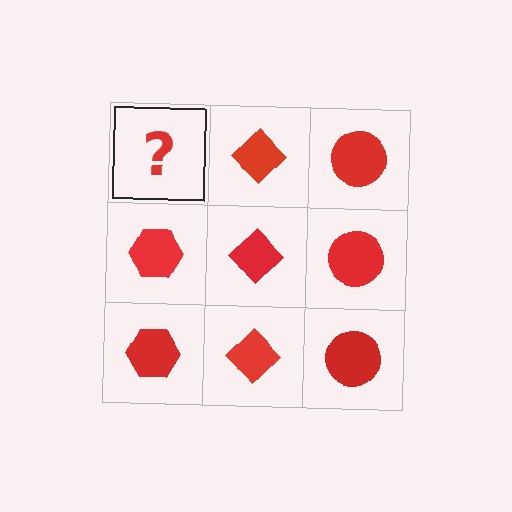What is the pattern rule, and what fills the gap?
The rule is that each column has a consistent shape. The gap should be filled with a red hexagon.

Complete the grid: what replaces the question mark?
The question mark should be replaced with a red hexagon.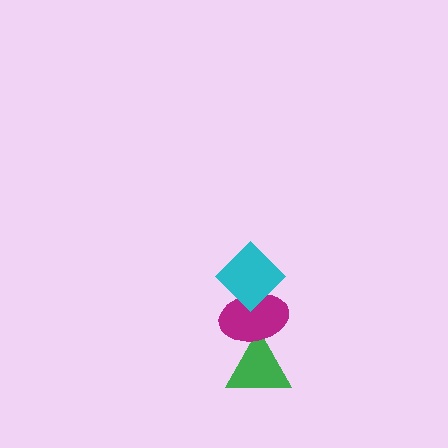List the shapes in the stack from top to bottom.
From top to bottom: the cyan diamond, the magenta ellipse, the green triangle.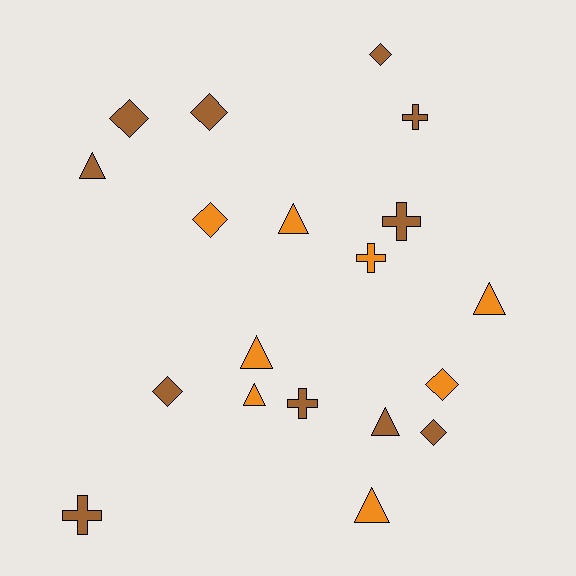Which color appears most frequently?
Brown, with 11 objects.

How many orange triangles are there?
There are 5 orange triangles.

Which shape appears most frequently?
Diamond, with 7 objects.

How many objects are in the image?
There are 19 objects.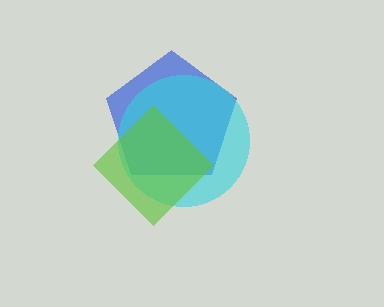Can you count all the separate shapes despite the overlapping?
Yes, there are 3 separate shapes.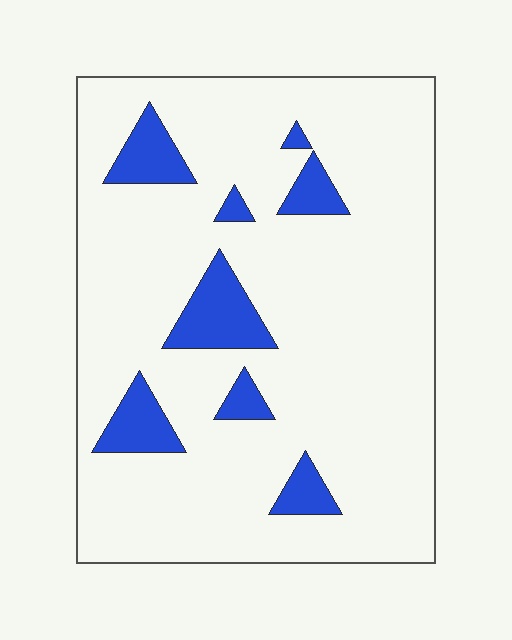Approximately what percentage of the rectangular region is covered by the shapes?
Approximately 15%.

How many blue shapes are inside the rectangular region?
8.